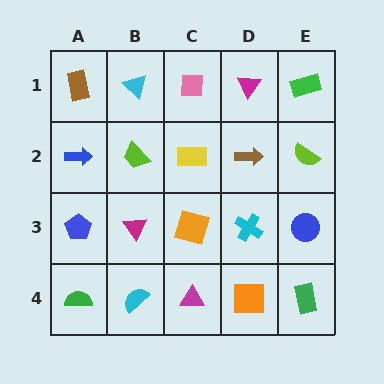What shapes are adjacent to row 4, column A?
A blue pentagon (row 3, column A), a cyan semicircle (row 4, column B).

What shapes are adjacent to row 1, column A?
A blue arrow (row 2, column A), a cyan triangle (row 1, column B).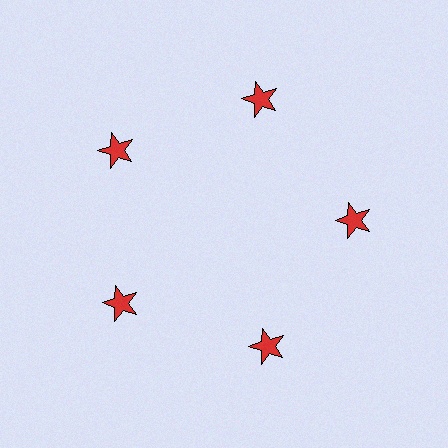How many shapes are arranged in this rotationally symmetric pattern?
There are 5 shapes, arranged in 5 groups of 1.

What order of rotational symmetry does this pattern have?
This pattern has 5-fold rotational symmetry.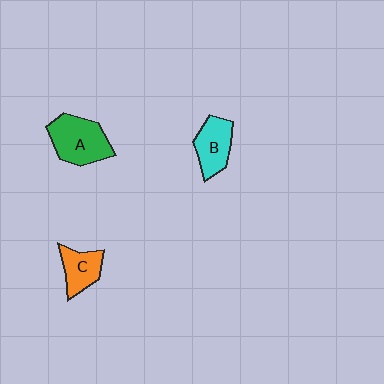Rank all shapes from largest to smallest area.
From largest to smallest: A (green), B (cyan), C (orange).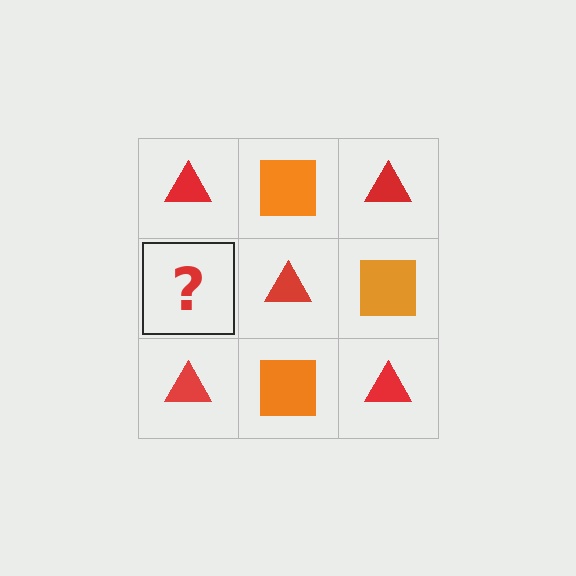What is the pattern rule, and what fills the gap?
The rule is that it alternates red triangle and orange square in a checkerboard pattern. The gap should be filled with an orange square.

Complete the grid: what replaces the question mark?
The question mark should be replaced with an orange square.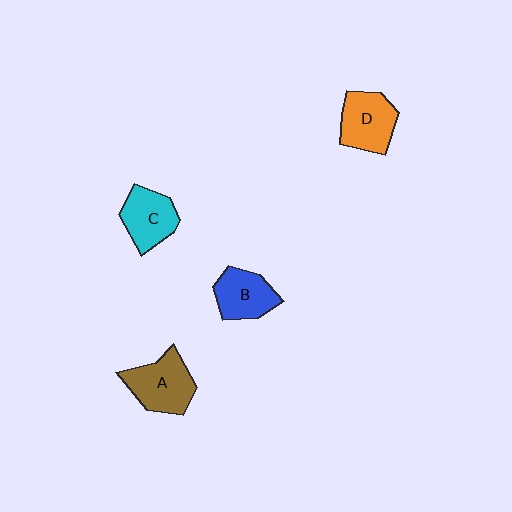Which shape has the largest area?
Shape A (brown).